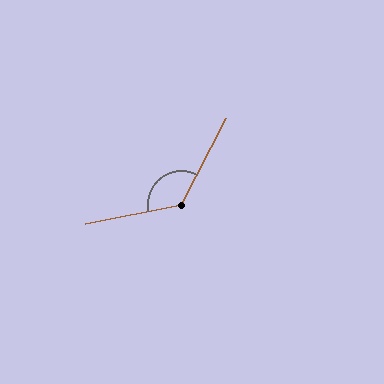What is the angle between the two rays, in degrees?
Approximately 129 degrees.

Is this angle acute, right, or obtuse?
It is obtuse.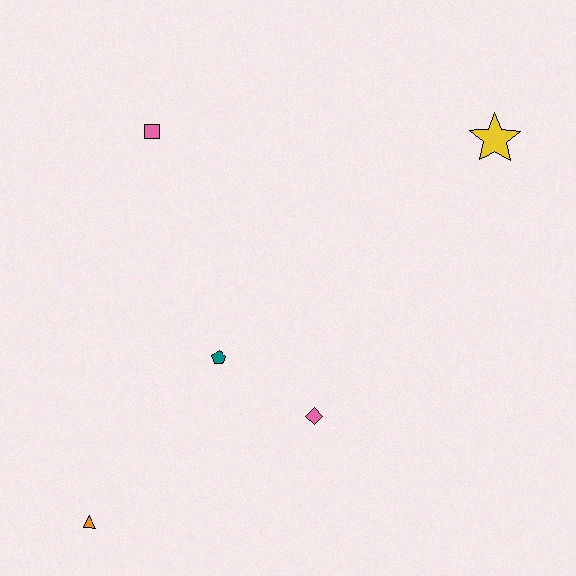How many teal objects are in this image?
There is 1 teal object.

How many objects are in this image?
There are 5 objects.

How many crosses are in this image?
There are no crosses.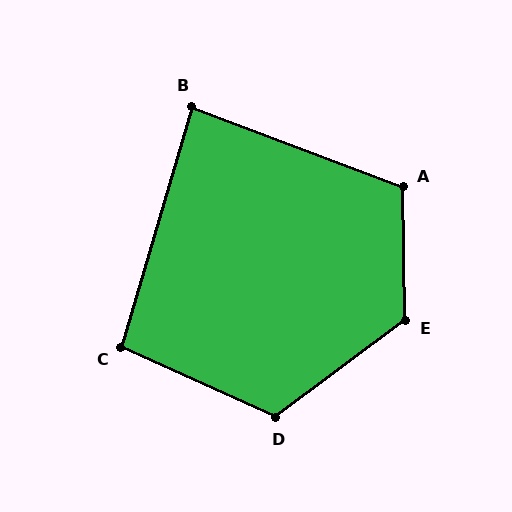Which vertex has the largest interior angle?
E, at approximately 126 degrees.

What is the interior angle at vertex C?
Approximately 98 degrees (obtuse).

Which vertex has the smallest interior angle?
B, at approximately 86 degrees.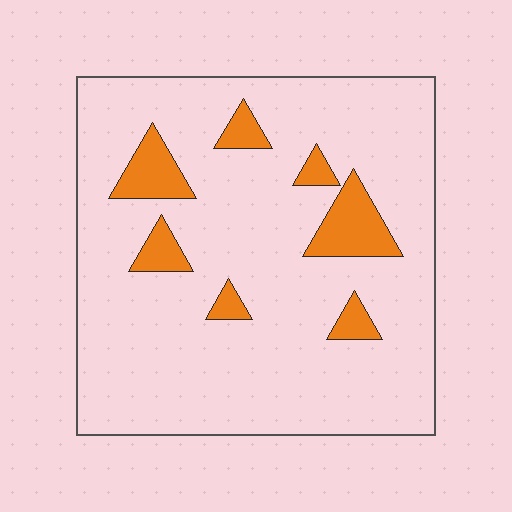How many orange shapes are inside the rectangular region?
7.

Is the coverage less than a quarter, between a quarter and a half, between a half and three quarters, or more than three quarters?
Less than a quarter.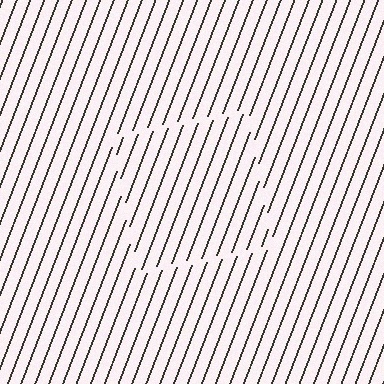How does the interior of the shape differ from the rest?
The interior of the shape contains the same grating, shifted by half a period — the contour is defined by the phase discontinuity where line-ends from the inner and outer gratings abut.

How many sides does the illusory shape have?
4 sides — the line-ends trace a square.